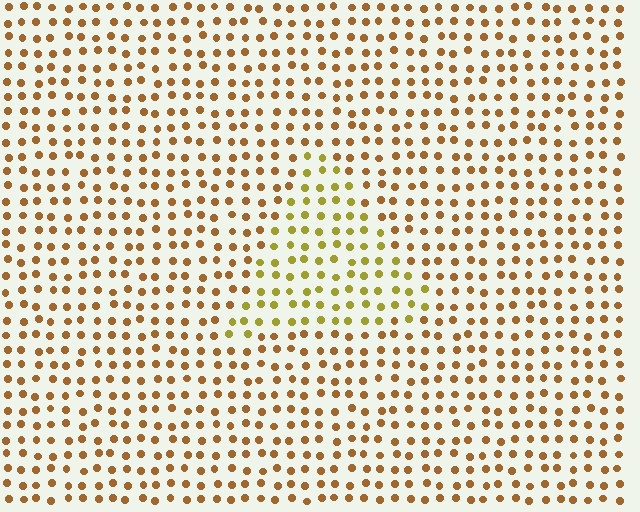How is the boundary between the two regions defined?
The boundary is defined purely by a slight shift in hue (about 30 degrees). Spacing, size, and orientation are identical on both sides.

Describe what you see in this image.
The image is filled with small brown elements in a uniform arrangement. A triangle-shaped region is visible where the elements are tinted to a slightly different hue, forming a subtle color boundary.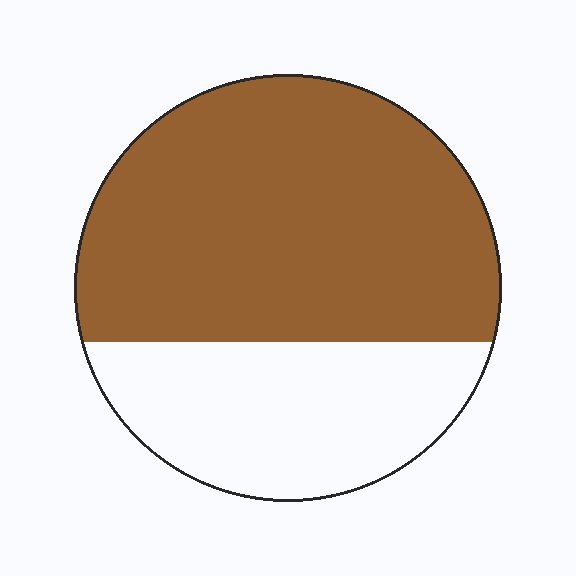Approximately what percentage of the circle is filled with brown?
Approximately 65%.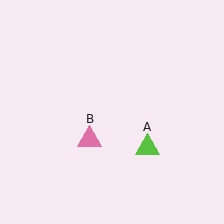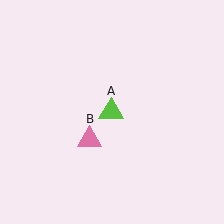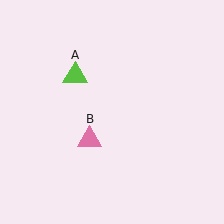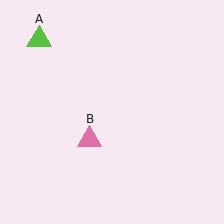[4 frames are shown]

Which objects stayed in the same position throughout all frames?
Pink triangle (object B) remained stationary.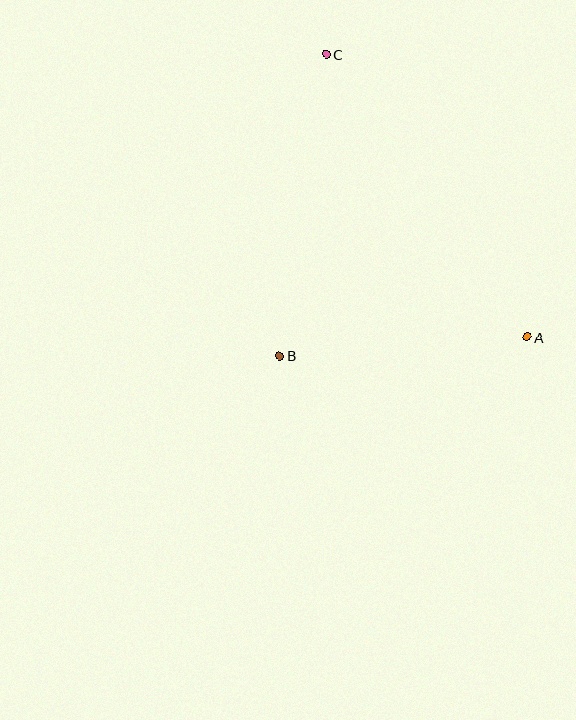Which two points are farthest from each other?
Points A and C are farthest from each other.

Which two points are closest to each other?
Points A and B are closest to each other.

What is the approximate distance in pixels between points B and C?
The distance between B and C is approximately 305 pixels.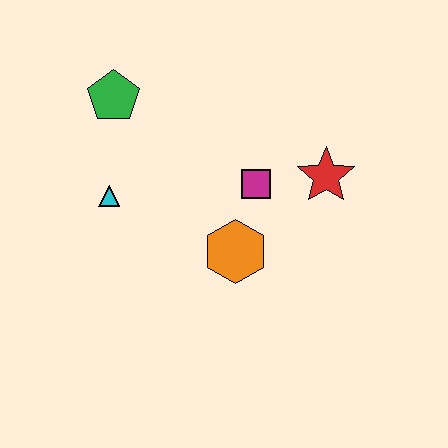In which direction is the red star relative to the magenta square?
The red star is to the right of the magenta square.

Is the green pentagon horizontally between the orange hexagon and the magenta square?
No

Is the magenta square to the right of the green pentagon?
Yes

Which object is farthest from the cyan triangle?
The red star is farthest from the cyan triangle.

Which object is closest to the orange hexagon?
The magenta square is closest to the orange hexagon.